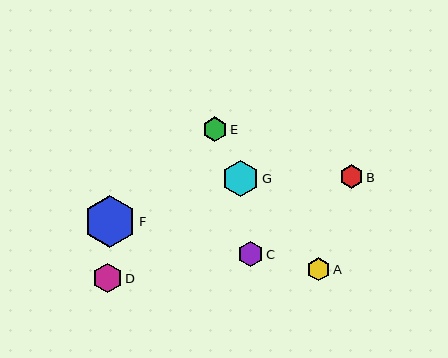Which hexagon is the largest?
Hexagon F is the largest with a size of approximately 52 pixels.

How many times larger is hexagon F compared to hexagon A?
Hexagon F is approximately 2.3 times the size of hexagon A.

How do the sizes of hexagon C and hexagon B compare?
Hexagon C and hexagon B are approximately the same size.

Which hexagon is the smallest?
Hexagon A is the smallest with a size of approximately 23 pixels.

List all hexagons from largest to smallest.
From largest to smallest: F, G, D, C, E, B, A.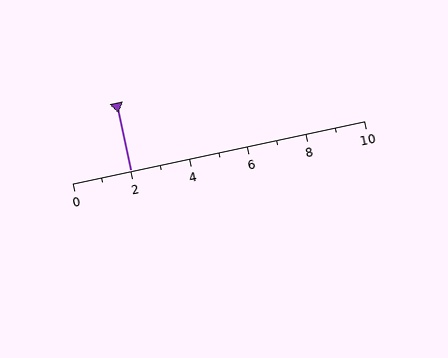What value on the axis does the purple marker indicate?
The marker indicates approximately 2.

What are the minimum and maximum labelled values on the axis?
The axis runs from 0 to 10.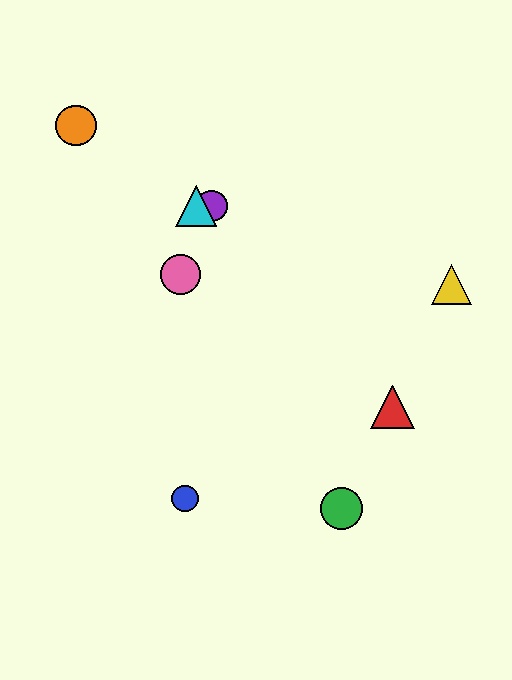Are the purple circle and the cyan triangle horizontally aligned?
Yes, both are at y≈206.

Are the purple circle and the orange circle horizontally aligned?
No, the purple circle is at y≈206 and the orange circle is at y≈125.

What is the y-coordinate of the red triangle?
The red triangle is at y≈407.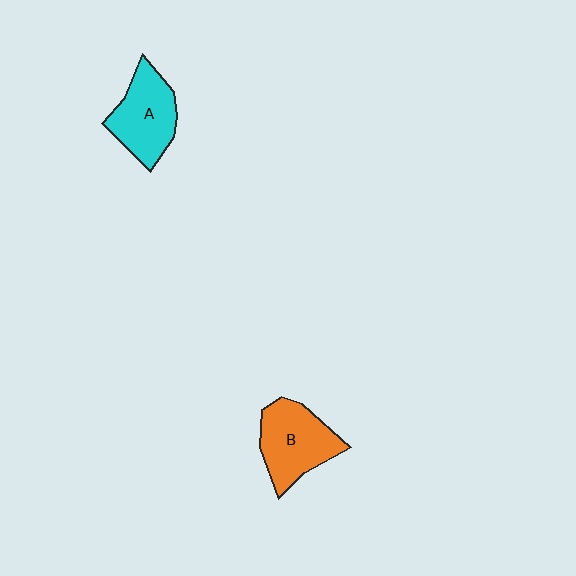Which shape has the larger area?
Shape B (orange).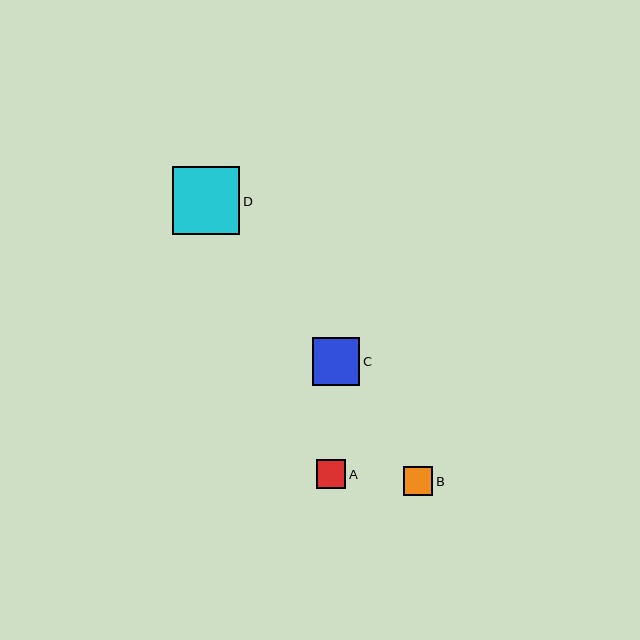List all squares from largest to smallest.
From largest to smallest: D, C, A, B.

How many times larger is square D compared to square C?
Square D is approximately 1.4 times the size of square C.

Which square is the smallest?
Square B is the smallest with a size of approximately 29 pixels.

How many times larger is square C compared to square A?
Square C is approximately 1.6 times the size of square A.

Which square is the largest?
Square D is the largest with a size of approximately 67 pixels.